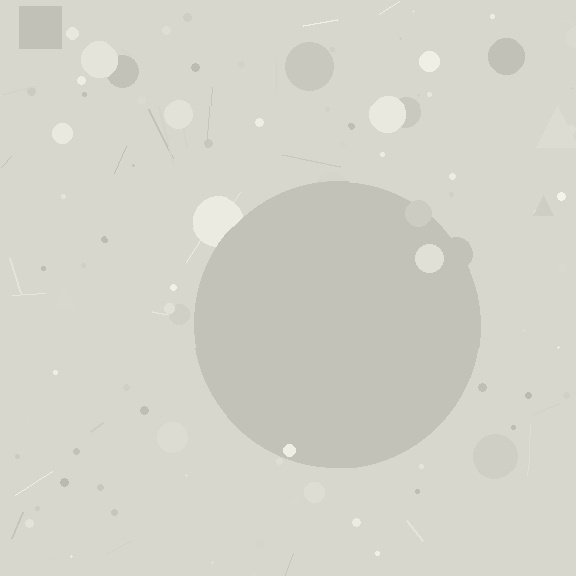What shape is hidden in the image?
A circle is hidden in the image.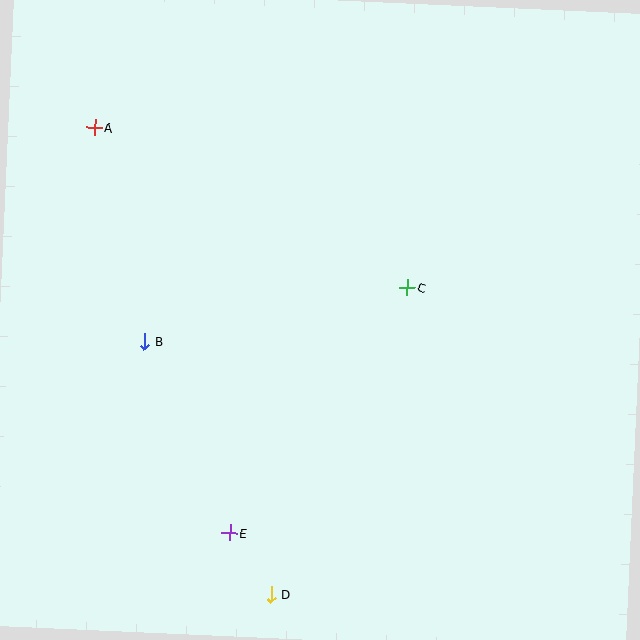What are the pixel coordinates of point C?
Point C is at (407, 288).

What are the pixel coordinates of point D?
Point D is at (271, 594).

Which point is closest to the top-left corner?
Point A is closest to the top-left corner.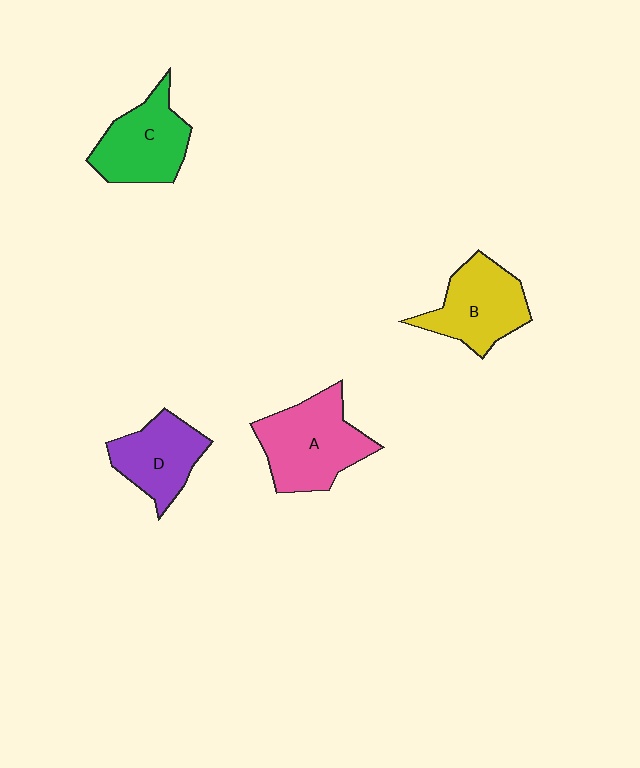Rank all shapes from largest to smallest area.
From largest to smallest: A (pink), B (yellow), C (green), D (purple).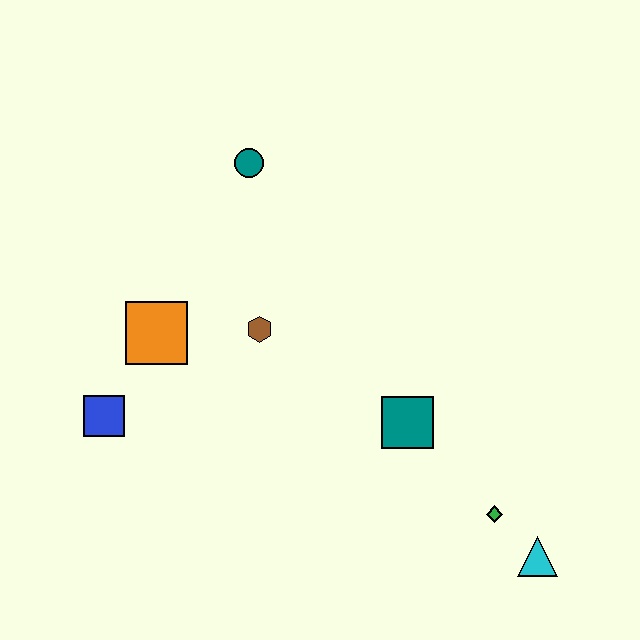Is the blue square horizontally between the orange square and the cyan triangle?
No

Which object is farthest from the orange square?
The cyan triangle is farthest from the orange square.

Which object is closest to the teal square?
The green diamond is closest to the teal square.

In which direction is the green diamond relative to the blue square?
The green diamond is to the right of the blue square.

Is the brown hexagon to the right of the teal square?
No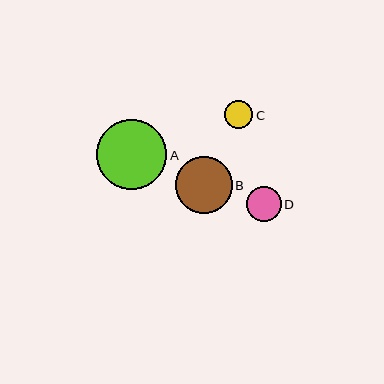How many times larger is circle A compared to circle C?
Circle A is approximately 2.5 times the size of circle C.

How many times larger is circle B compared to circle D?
Circle B is approximately 1.6 times the size of circle D.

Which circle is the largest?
Circle A is the largest with a size of approximately 70 pixels.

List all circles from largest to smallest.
From largest to smallest: A, B, D, C.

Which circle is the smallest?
Circle C is the smallest with a size of approximately 28 pixels.